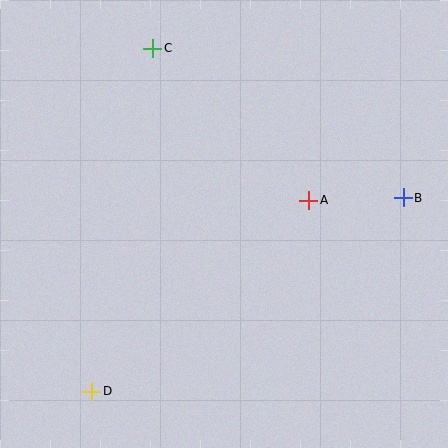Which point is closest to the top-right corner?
Point B is closest to the top-right corner.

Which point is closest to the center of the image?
Point A at (309, 200) is closest to the center.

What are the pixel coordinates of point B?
Point B is at (403, 198).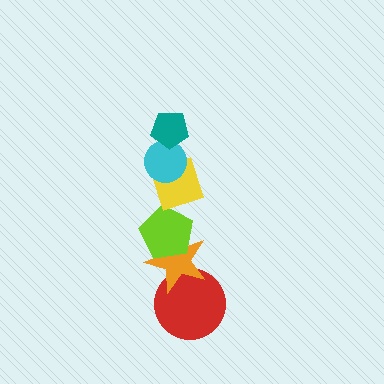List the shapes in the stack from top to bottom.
From top to bottom: the teal pentagon, the cyan circle, the yellow diamond, the lime pentagon, the orange star, the red circle.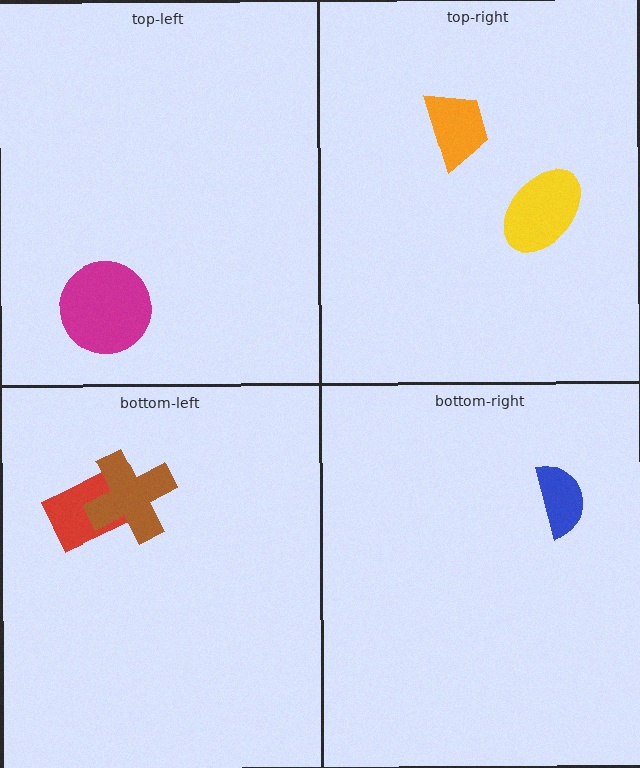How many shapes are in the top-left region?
1.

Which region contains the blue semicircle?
The bottom-right region.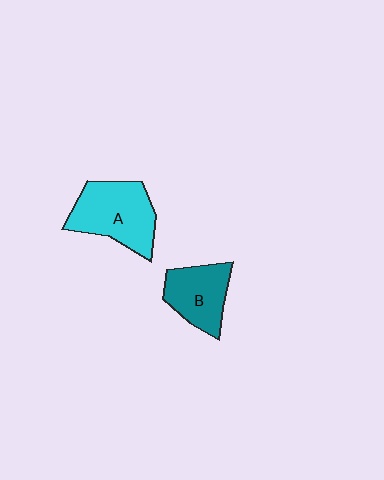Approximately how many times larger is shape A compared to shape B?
Approximately 1.3 times.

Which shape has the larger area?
Shape A (cyan).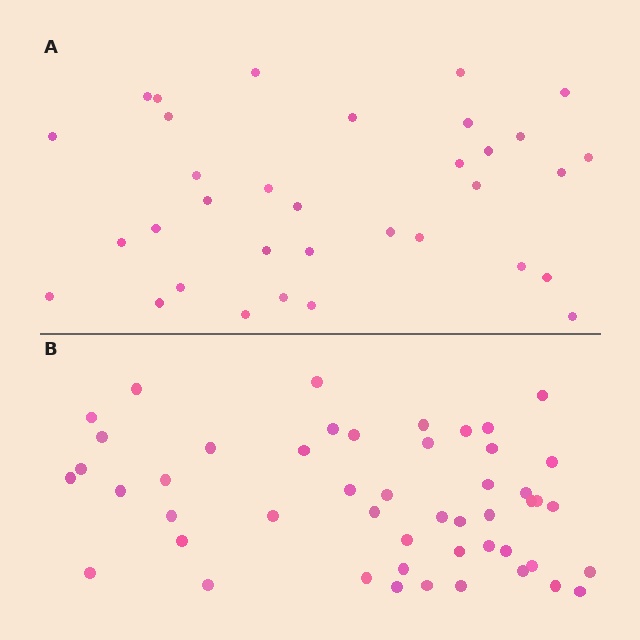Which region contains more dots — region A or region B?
Region B (the bottom region) has more dots.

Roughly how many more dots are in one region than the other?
Region B has approximately 15 more dots than region A.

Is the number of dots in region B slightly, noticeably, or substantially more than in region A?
Region B has noticeably more, but not dramatically so. The ratio is roughly 1.4 to 1.